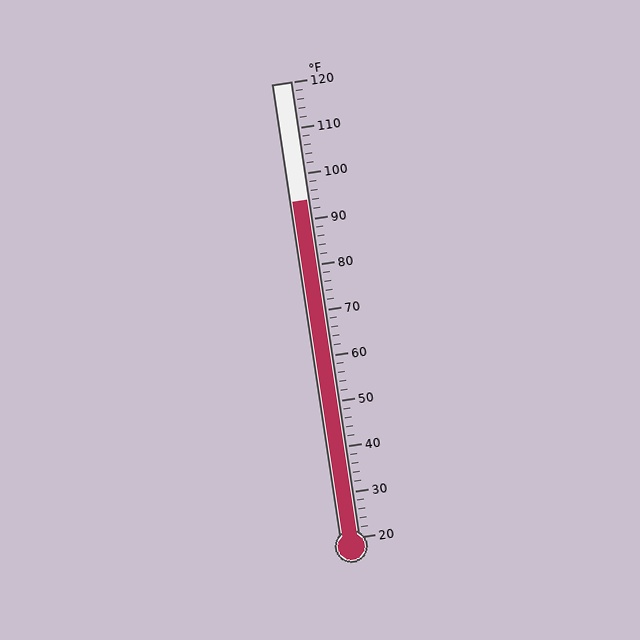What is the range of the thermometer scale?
The thermometer scale ranges from 20°F to 120°F.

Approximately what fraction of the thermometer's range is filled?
The thermometer is filled to approximately 75% of its range.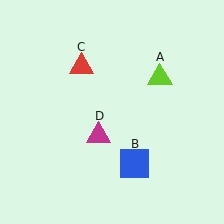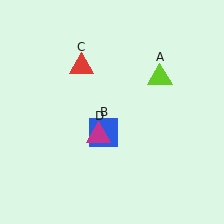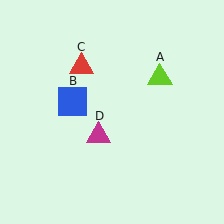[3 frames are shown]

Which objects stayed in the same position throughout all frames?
Lime triangle (object A) and red triangle (object C) and magenta triangle (object D) remained stationary.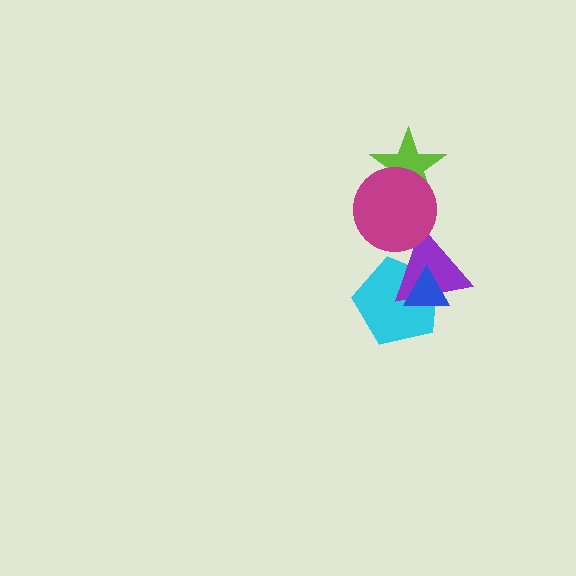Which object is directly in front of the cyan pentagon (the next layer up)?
The purple triangle is directly in front of the cyan pentagon.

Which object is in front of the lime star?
The magenta circle is in front of the lime star.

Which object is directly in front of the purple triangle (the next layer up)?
The blue triangle is directly in front of the purple triangle.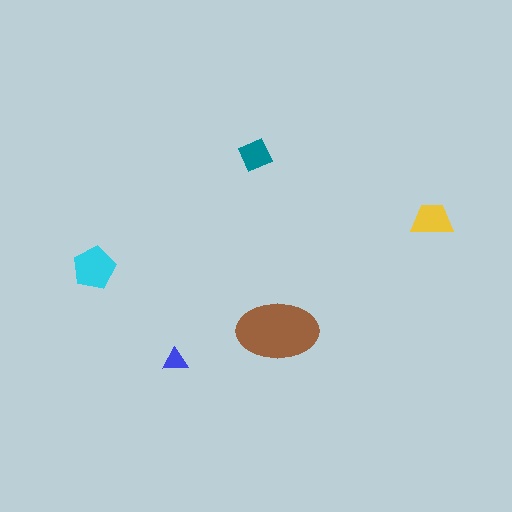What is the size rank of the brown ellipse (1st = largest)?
1st.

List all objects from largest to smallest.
The brown ellipse, the cyan pentagon, the yellow trapezoid, the teal diamond, the blue triangle.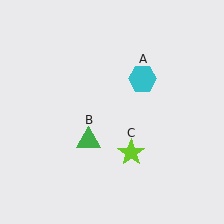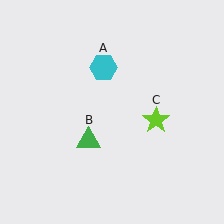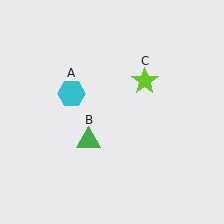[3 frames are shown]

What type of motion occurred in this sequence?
The cyan hexagon (object A), lime star (object C) rotated counterclockwise around the center of the scene.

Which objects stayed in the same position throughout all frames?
Green triangle (object B) remained stationary.